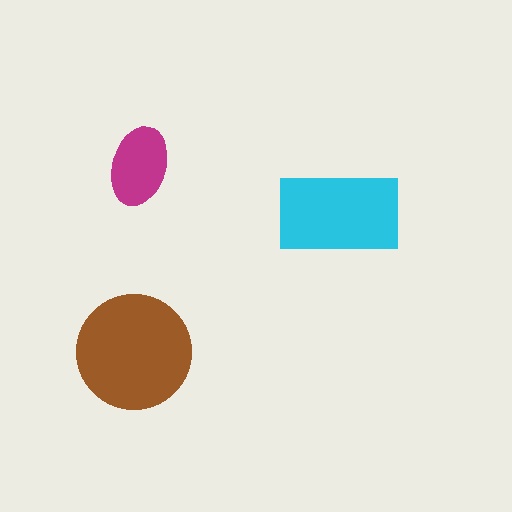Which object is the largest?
The brown circle.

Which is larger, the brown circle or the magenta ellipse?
The brown circle.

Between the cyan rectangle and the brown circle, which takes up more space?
The brown circle.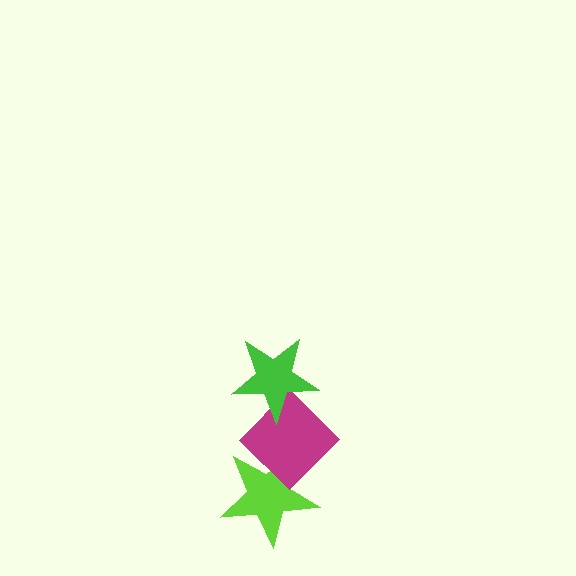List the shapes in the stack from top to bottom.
From top to bottom: the green star, the magenta diamond, the lime star.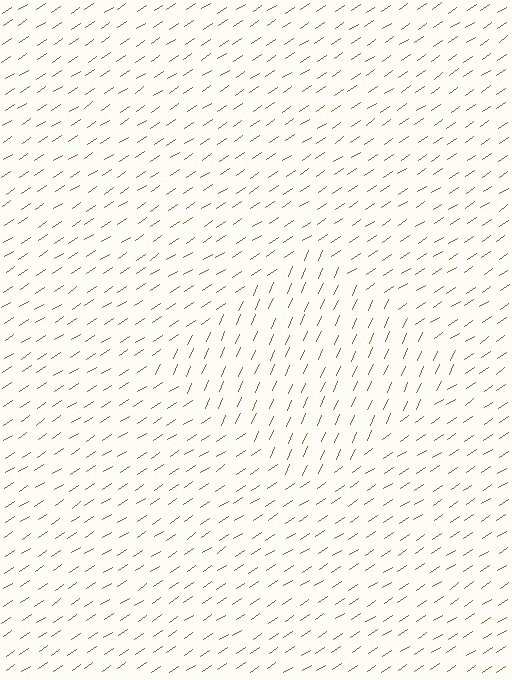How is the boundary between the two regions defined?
The boundary is defined purely by a change in line orientation (approximately 33 degrees difference). All lines are the same color and thickness.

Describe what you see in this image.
The image is filled with small brown line segments. A diamond region in the image has lines oriented differently from the surrounding lines, creating a visible texture boundary.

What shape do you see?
I see a diamond.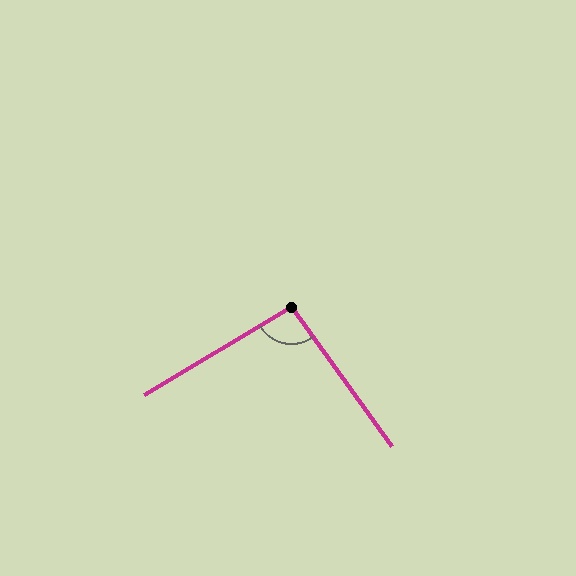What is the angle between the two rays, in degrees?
Approximately 95 degrees.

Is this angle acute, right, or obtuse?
It is approximately a right angle.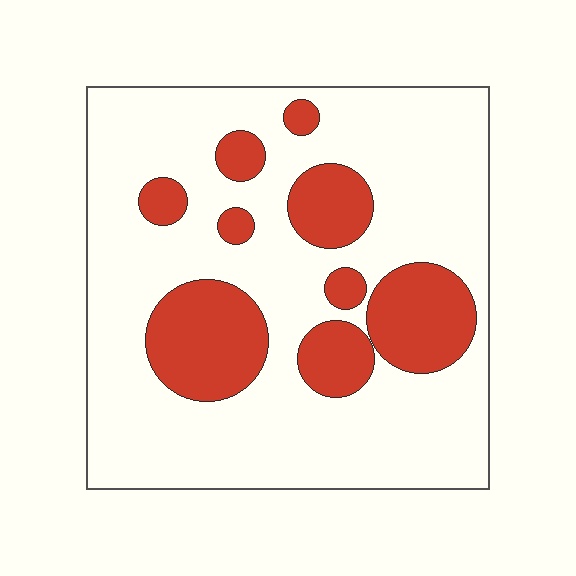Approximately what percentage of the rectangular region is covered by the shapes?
Approximately 25%.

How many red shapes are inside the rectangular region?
9.